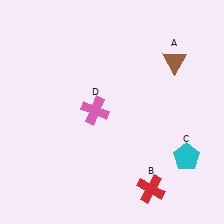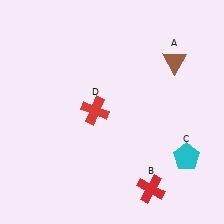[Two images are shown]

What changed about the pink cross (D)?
In Image 1, D is pink. In Image 2, it changed to red.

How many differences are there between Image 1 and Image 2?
There is 1 difference between the two images.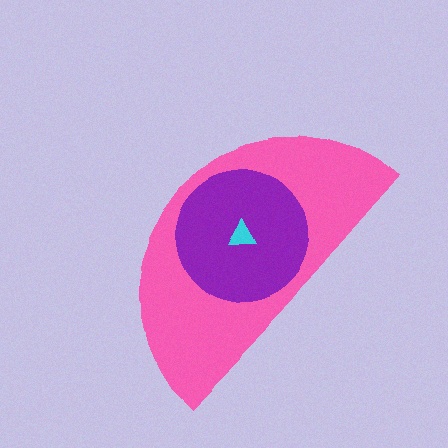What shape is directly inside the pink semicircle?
The purple circle.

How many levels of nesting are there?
3.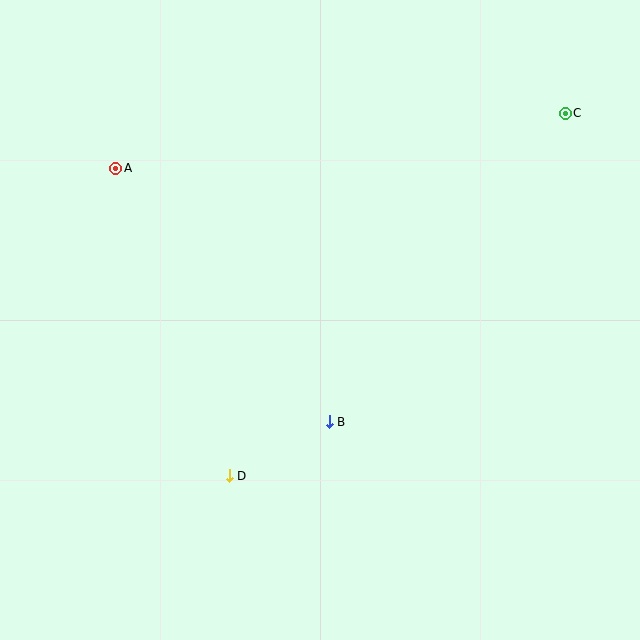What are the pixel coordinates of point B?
Point B is at (329, 422).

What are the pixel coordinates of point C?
Point C is at (565, 113).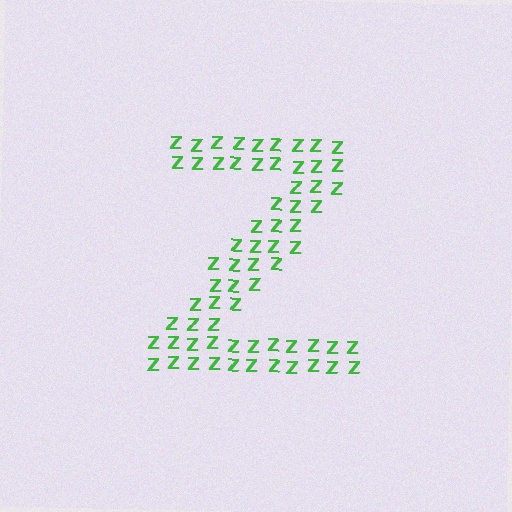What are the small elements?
The small elements are letter Z's.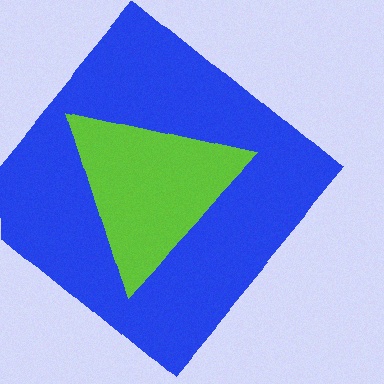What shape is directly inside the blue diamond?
The lime triangle.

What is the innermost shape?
The lime triangle.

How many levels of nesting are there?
2.